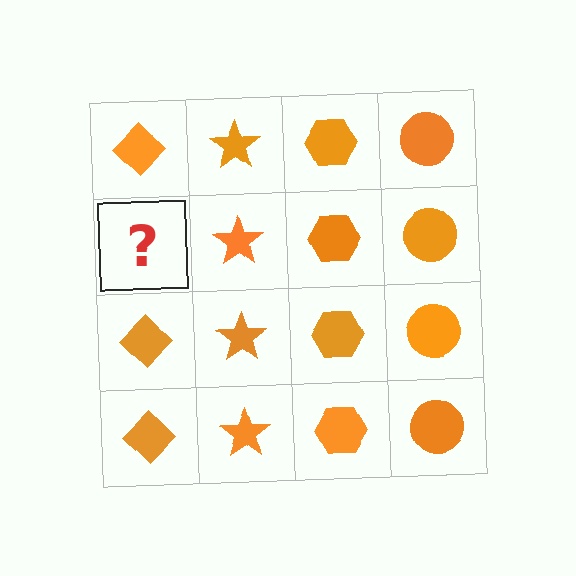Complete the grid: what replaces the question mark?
The question mark should be replaced with an orange diamond.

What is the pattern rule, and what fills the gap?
The rule is that each column has a consistent shape. The gap should be filled with an orange diamond.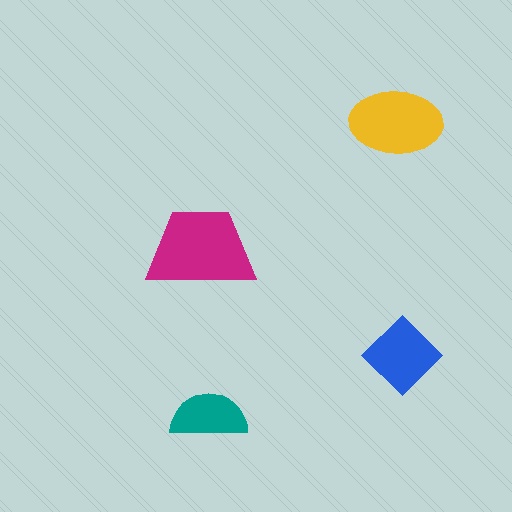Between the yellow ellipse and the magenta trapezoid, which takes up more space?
The magenta trapezoid.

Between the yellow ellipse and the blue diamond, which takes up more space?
The yellow ellipse.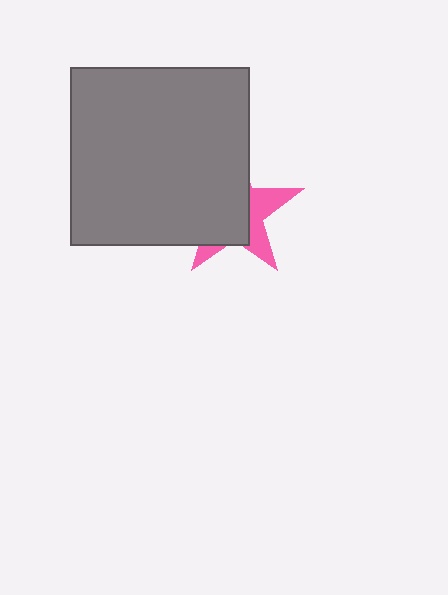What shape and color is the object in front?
The object in front is a gray square.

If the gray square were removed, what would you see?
You would see the complete pink star.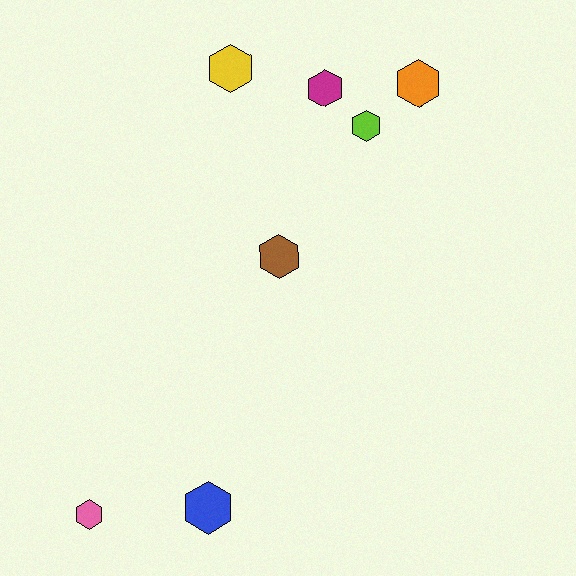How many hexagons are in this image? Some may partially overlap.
There are 7 hexagons.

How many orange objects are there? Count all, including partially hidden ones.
There is 1 orange object.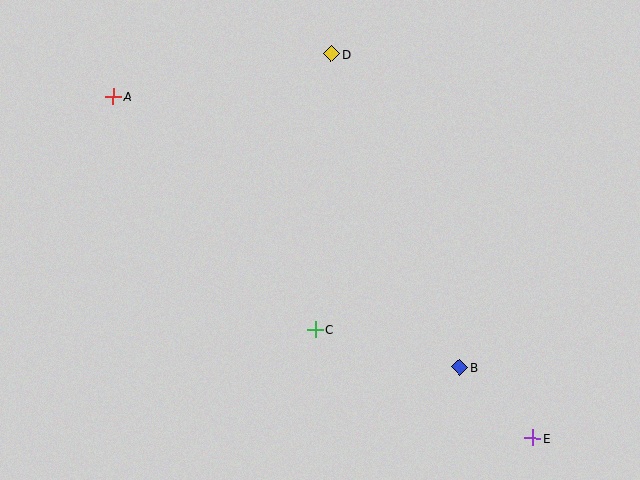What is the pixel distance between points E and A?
The distance between E and A is 541 pixels.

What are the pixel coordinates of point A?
Point A is at (113, 96).